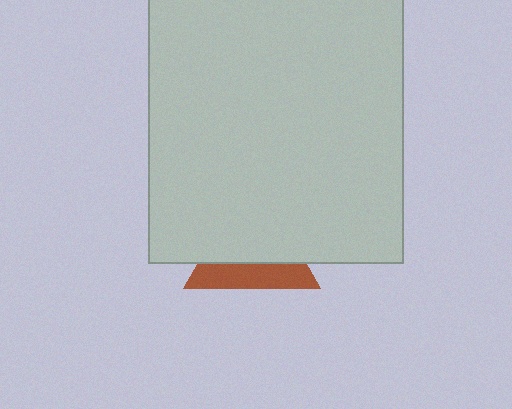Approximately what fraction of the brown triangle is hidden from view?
Roughly 62% of the brown triangle is hidden behind the light gray rectangle.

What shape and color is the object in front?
The object in front is a light gray rectangle.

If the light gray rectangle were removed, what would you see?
You would see the complete brown triangle.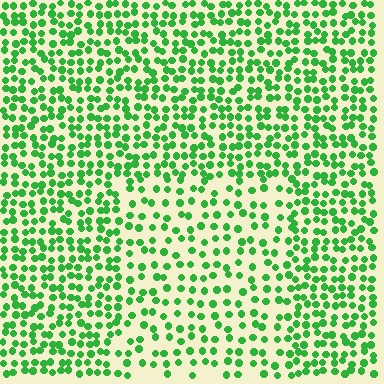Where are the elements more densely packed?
The elements are more densely packed outside the rectangle boundary.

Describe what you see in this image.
The image contains small green elements arranged at two different densities. A rectangle-shaped region is visible where the elements are less densely packed than the surrounding area.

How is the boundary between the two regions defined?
The boundary is defined by a change in element density (approximately 1.7x ratio). All elements are the same color, size, and shape.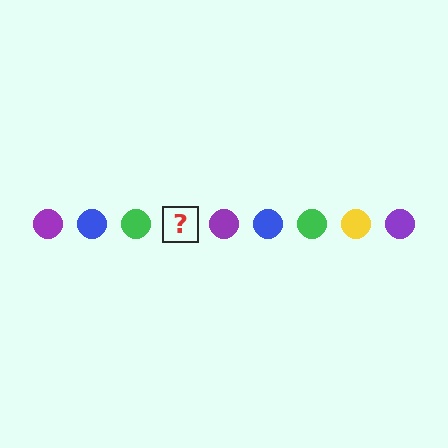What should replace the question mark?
The question mark should be replaced with a yellow circle.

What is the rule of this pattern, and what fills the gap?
The rule is that the pattern cycles through purple, blue, green, yellow circles. The gap should be filled with a yellow circle.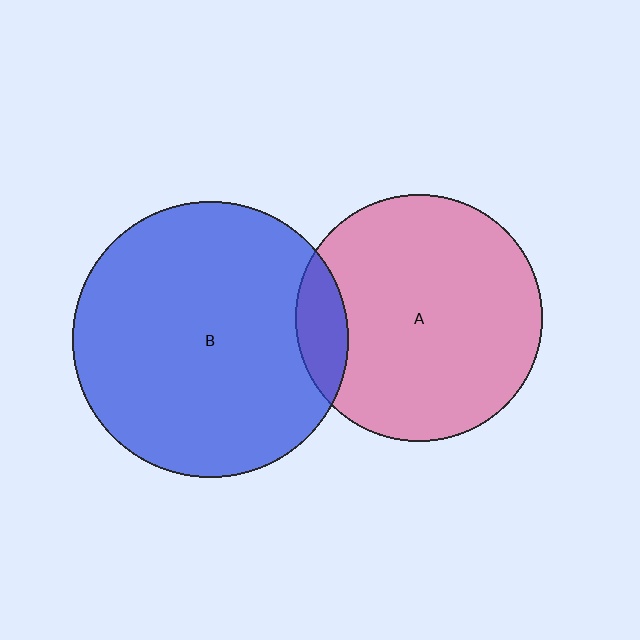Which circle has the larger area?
Circle B (blue).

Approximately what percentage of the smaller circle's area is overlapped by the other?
Approximately 10%.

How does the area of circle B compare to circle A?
Approximately 1.3 times.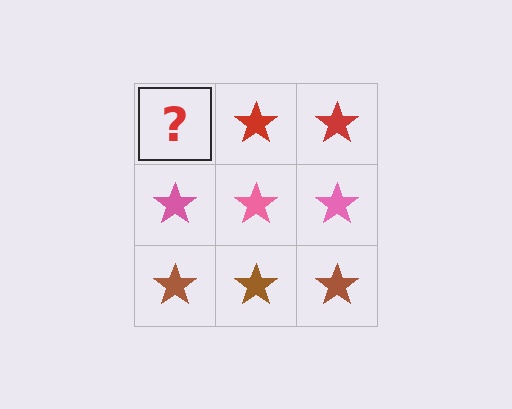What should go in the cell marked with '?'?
The missing cell should contain a red star.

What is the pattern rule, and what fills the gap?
The rule is that each row has a consistent color. The gap should be filled with a red star.